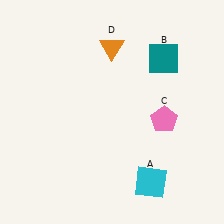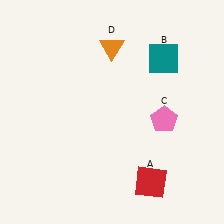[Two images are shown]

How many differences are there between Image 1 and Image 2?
There is 1 difference between the two images.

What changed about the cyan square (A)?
In Image 1, A is cyan. In Image 2, it changed to red.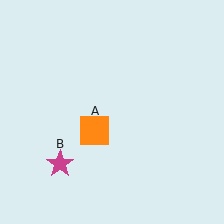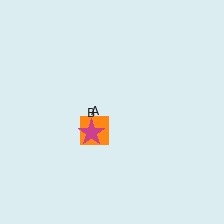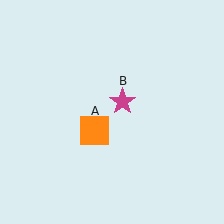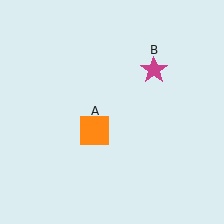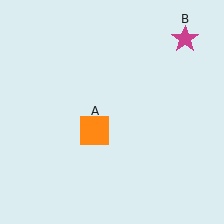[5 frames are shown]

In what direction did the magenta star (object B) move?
The magenta star (object B) moved up and to the right.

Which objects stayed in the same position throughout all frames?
Orange square (object A) remained stationary.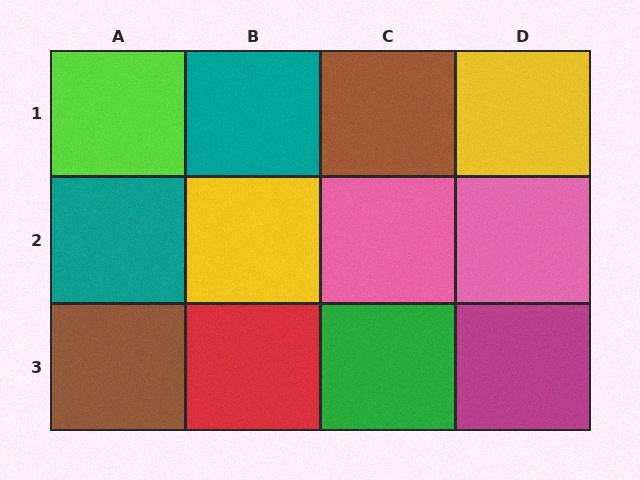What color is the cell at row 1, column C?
Brown.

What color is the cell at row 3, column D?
Magenta.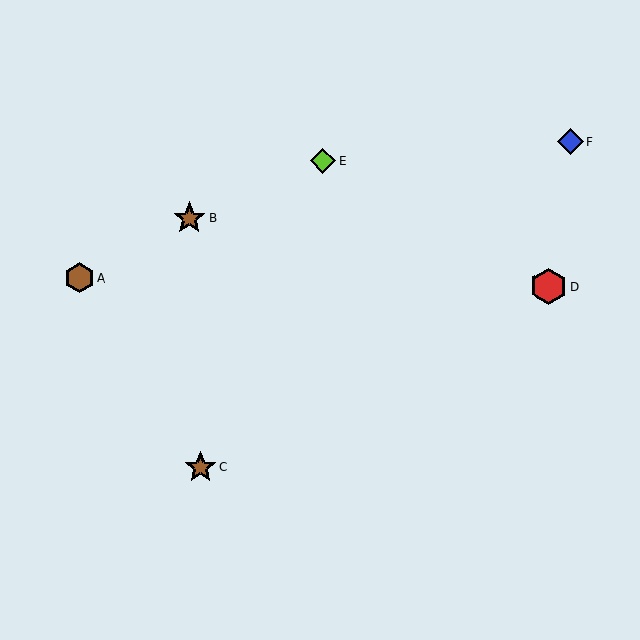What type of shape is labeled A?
Shape A is a brown hexagon.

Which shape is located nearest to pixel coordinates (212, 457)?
The brown star (labeled C) at (200, 468) is nearest to that location.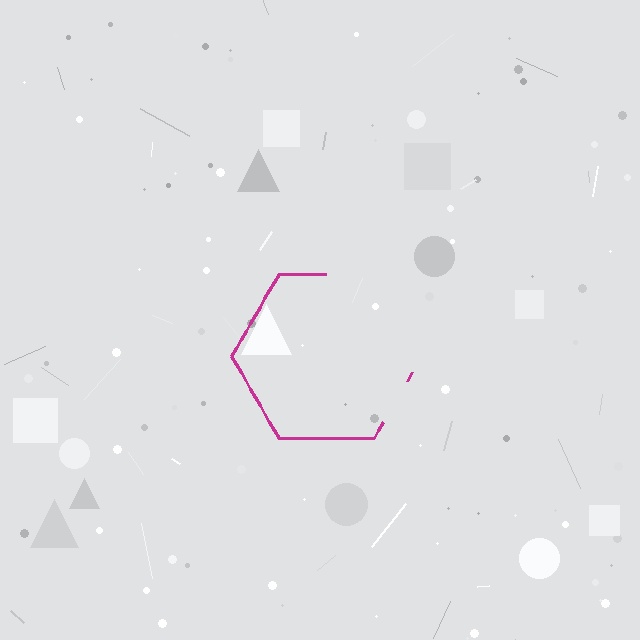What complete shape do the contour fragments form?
The contour fragments form a hexagon.